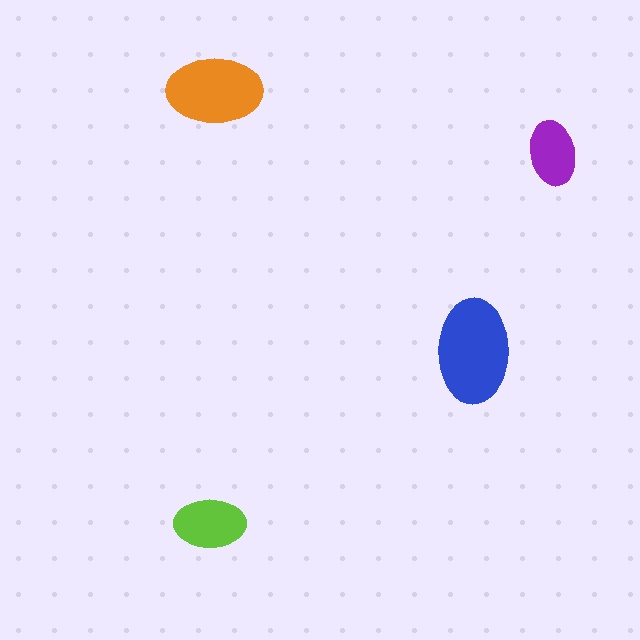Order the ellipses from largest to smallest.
the blue one, the orange one, the lime one, the purple one.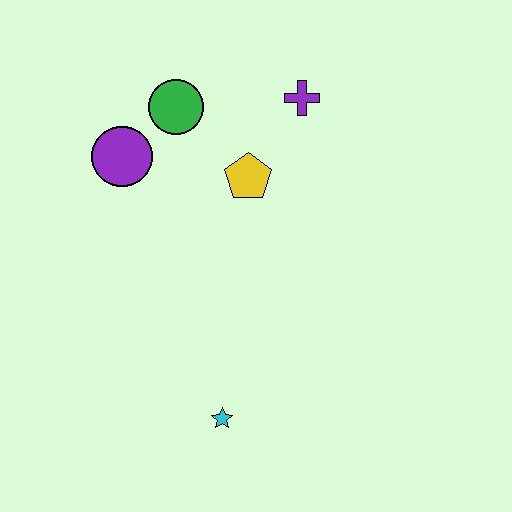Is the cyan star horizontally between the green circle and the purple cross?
Yes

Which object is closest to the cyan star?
The yellow pentagon is closest to the cyan star.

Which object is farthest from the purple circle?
The cyan star is farthest from the purple circle.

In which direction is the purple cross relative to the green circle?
The purple cross is to the right of the green circle.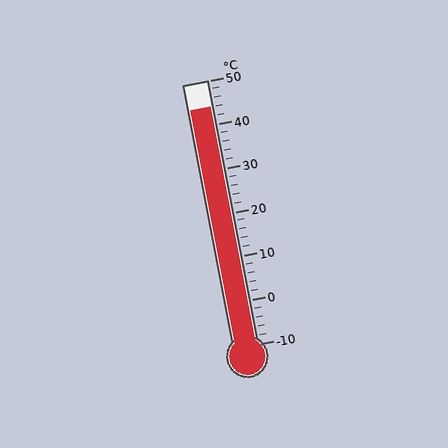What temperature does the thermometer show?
The thermometer shows approximately 44°C.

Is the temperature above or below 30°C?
The temperature is above 30°C.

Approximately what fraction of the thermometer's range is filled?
The thermometer is filled to approximately 90% of its range.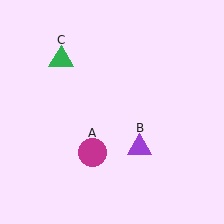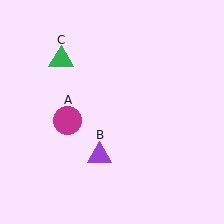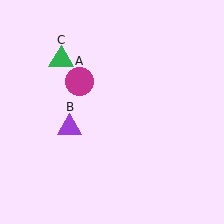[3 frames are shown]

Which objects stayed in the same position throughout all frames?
Green triangle (object C) remained stationary.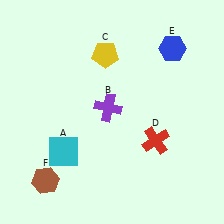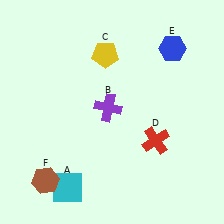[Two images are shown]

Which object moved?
The cyan square (A) moved down.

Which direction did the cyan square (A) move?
The cyan square (A) moved down.